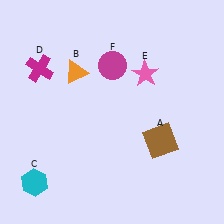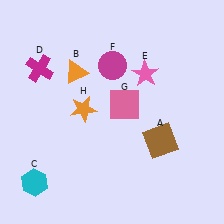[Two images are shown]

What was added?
A pink square (G), an orange star (H) were added in Image 2.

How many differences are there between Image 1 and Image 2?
There are 2 differences between the two images.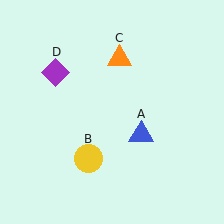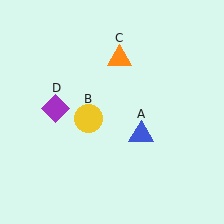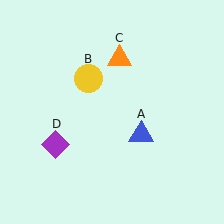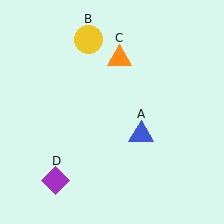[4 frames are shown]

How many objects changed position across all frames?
2 objects changed position: yellow circle (object B), purple diamond (object D).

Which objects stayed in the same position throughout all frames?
Blue triangle (object A) and orange triangle (object C) remained stationary.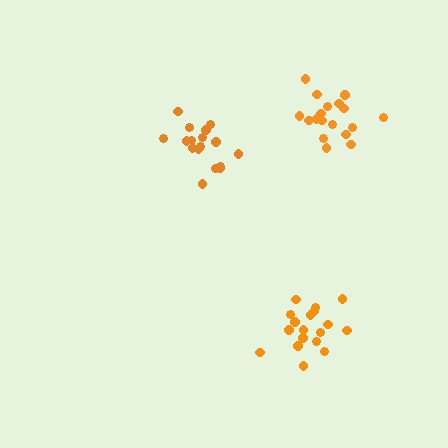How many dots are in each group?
Group 1: 18 dots, Group 2: 17 dots, Group 3: 18 dots (53 total).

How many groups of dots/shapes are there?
There are 3 groups.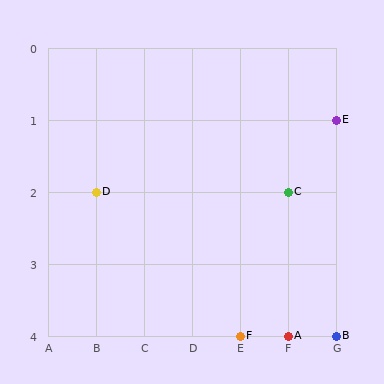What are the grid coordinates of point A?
Point A is at grid coordinates (F, 4).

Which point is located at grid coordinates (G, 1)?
Point E is at (G, 1).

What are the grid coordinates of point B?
Point B is at grid coordinates (G, 4).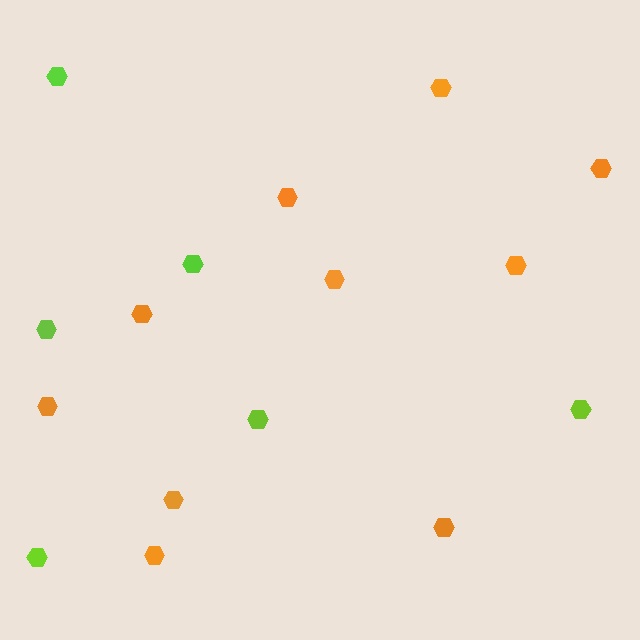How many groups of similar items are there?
There are 2 groups: one group of lime hexagons (6) and one group of orange hexagons (10).